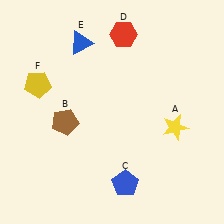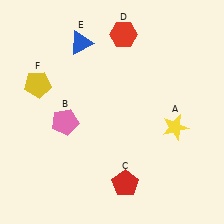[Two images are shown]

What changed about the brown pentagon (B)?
In Image 1, B is brown. In Image 2, it changed to pink.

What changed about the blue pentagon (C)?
In Image 1, C is blue. In Image 2, it changed to red.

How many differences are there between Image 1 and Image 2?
There are 2 differences between the two images.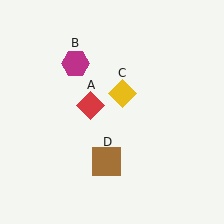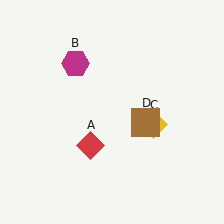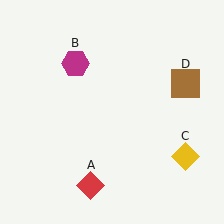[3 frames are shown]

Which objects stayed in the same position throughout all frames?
Magenta hexagon (object B) remained stationary.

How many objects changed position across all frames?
3 objects changed position: red diamond (object A), yellow diamond (object C), brown square (object D).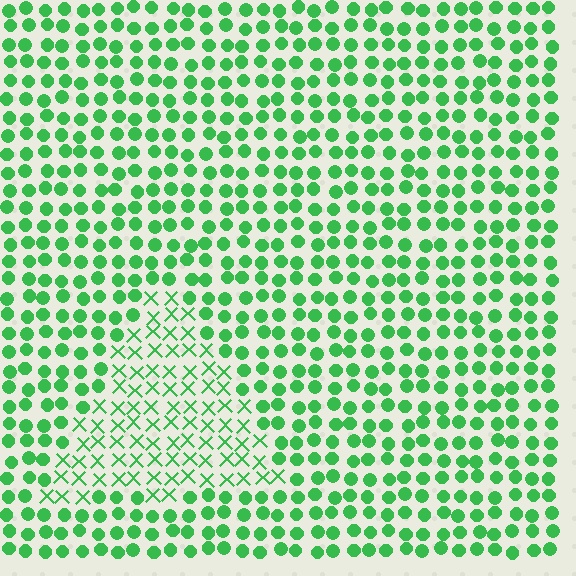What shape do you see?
I see a triangle.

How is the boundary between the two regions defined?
The boundary is defined by a change in element shape: X marks inside vs. circles outside. All elements share the same color and spacing.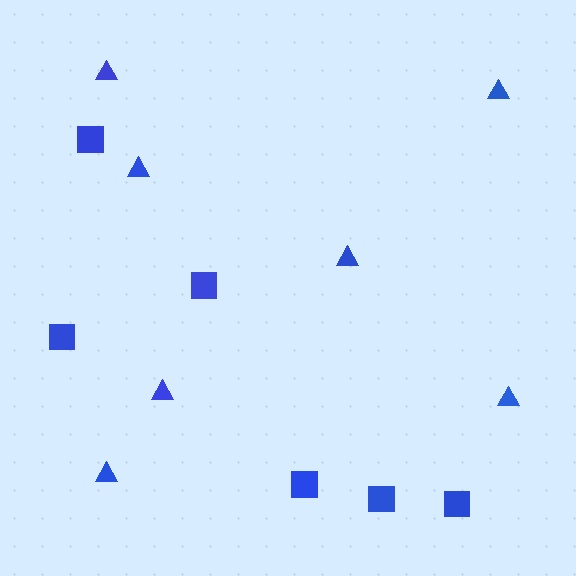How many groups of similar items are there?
There are 2 groups: one group of triangles (7) and one group of squares (6).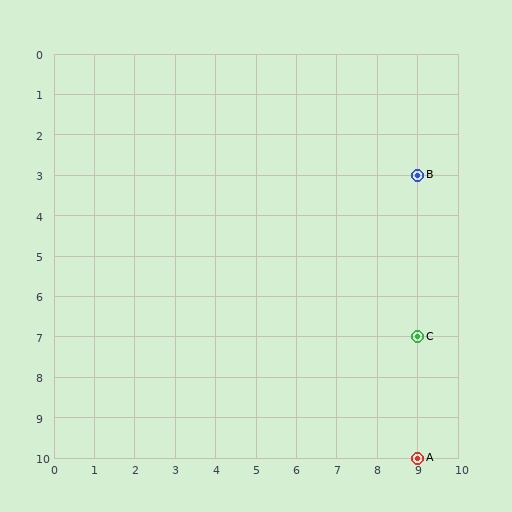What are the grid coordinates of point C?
Point C is at grid coordinates (9, 7).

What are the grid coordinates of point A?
Point A is at grid coordinates (9, 10).